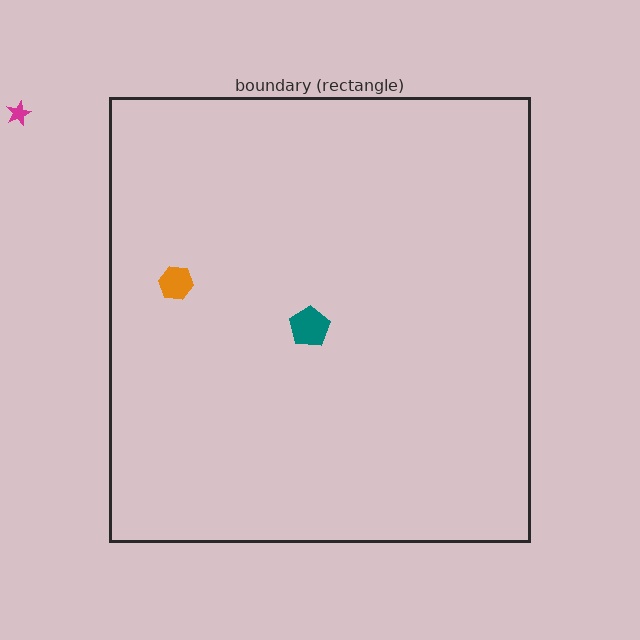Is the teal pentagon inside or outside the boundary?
Inside.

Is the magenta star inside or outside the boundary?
Outside.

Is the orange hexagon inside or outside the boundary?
Inside.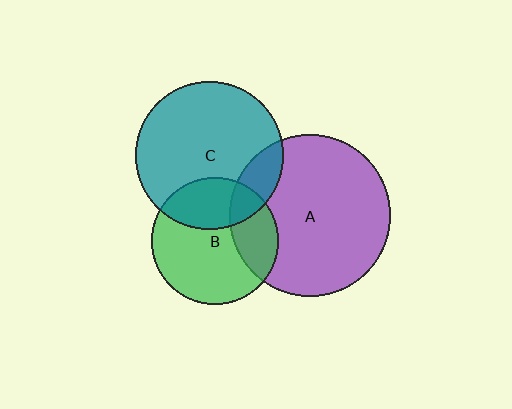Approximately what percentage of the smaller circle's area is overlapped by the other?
Approximately 15%.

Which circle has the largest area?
Circle A (purple).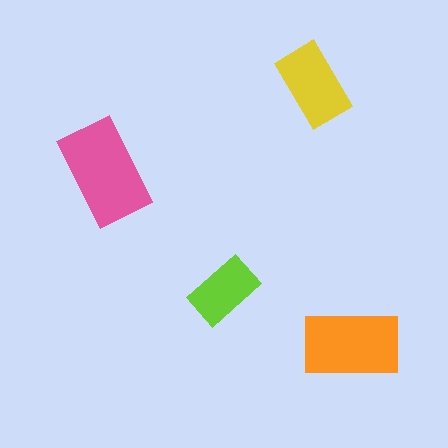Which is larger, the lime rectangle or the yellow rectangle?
The yellow one.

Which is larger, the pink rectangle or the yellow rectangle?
The pink one.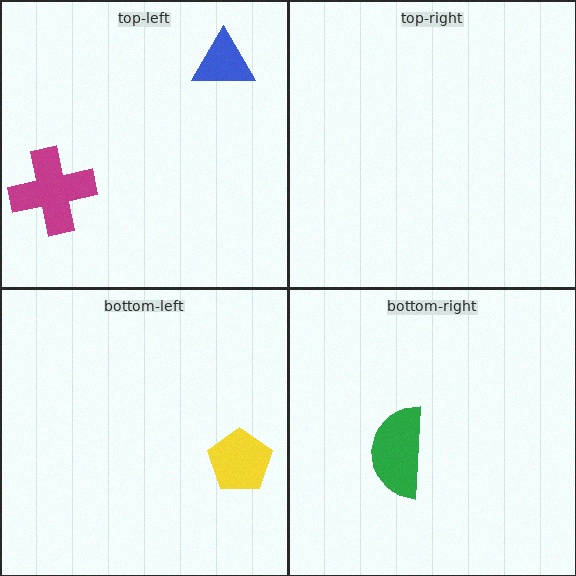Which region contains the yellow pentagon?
The bottom-left region.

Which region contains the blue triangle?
The top-left region.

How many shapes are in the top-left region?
2.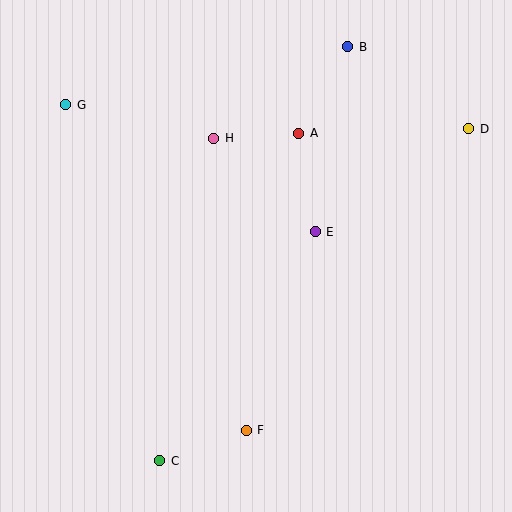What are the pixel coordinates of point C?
Point C is at (160, 461).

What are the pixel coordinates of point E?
Point E is at (315, 232).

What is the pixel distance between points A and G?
The distance between A and G is 235 pixels.